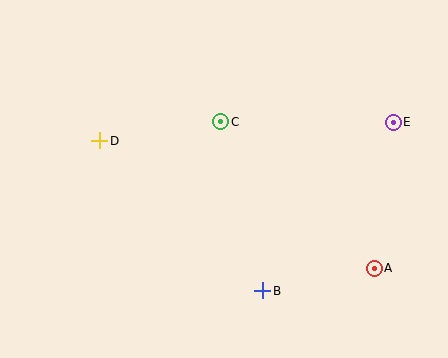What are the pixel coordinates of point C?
Point C is at (221, 122).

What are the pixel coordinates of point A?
Point A is at (374, 268).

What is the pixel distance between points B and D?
The distance between B and D is 222 pixels.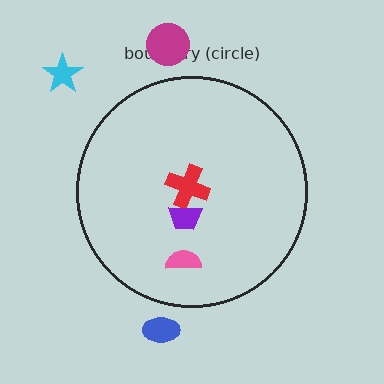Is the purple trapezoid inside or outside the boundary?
Inside.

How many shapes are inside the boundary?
3 inside, 3 outside.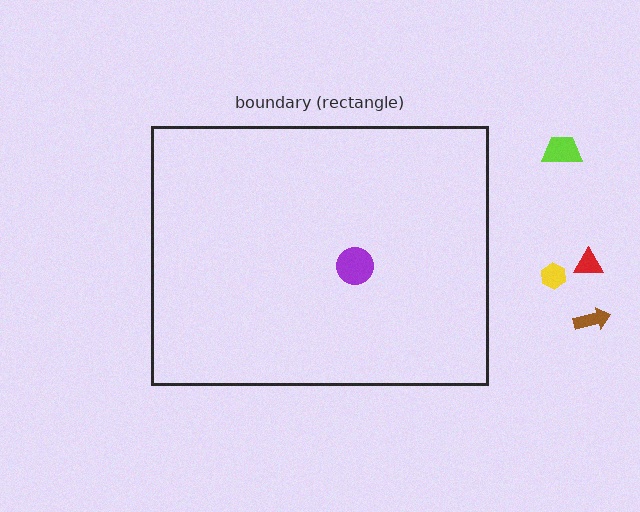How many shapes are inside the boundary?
1 inside, 4 outside.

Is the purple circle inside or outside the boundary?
Inside.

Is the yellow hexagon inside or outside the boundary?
Outside.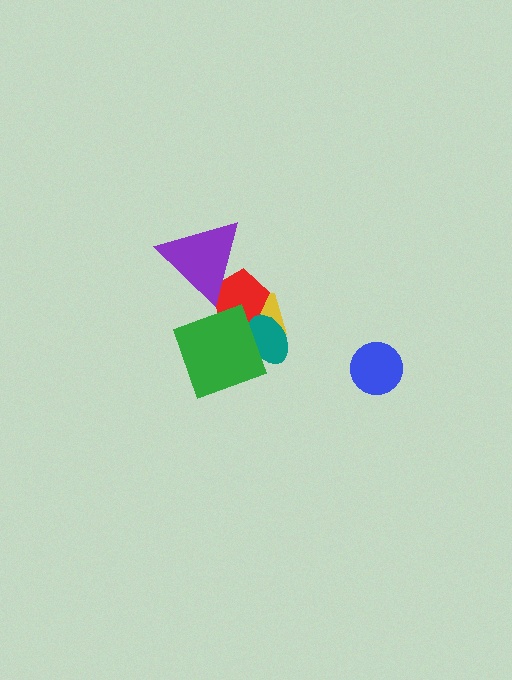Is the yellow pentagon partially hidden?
Yes, it is partially covered by another shape.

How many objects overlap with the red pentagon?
4 objects overlap with the red pentagon.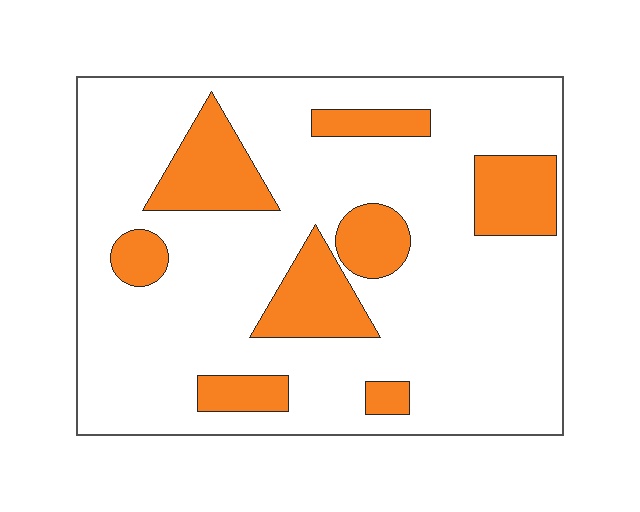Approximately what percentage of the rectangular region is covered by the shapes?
Approximately 20%.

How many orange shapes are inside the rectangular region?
8.